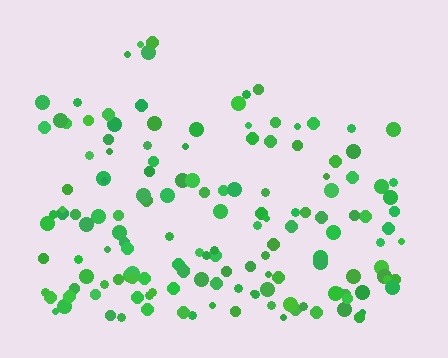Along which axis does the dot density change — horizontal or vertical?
Vertical.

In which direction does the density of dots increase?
From top to bottom, with the bottom side densest.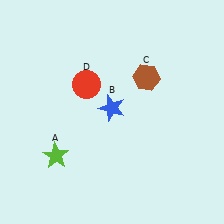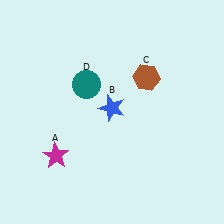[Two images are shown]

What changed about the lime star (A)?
In Image 1, A is lime. In Image 2, it changed to magenta.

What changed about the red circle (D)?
In Image 1, D is red. In Image 2, it changed to teal.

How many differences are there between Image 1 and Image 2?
There are 2 differences between the two images.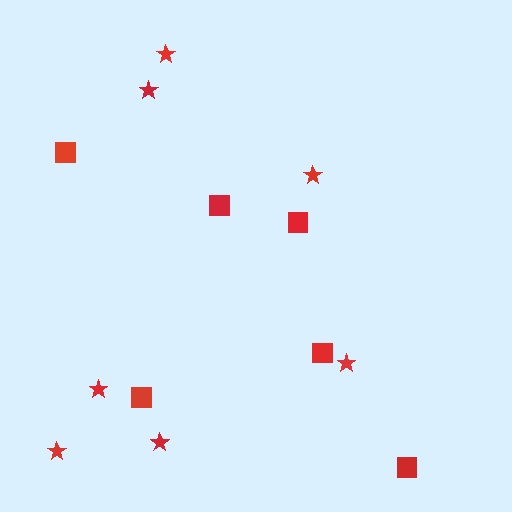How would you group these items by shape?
There are 2 groups: one group of stars (7) and one group of squares (6).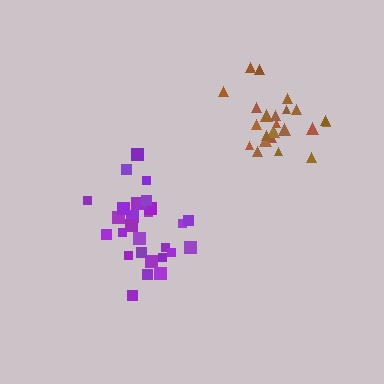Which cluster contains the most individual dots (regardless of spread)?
Purple (28).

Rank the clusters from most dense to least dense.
brown, purple.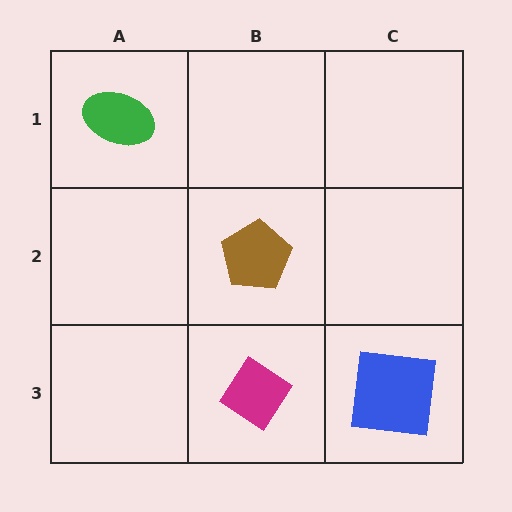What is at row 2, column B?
A brown pentagon.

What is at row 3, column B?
A magenta diamond.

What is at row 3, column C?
A blue square.